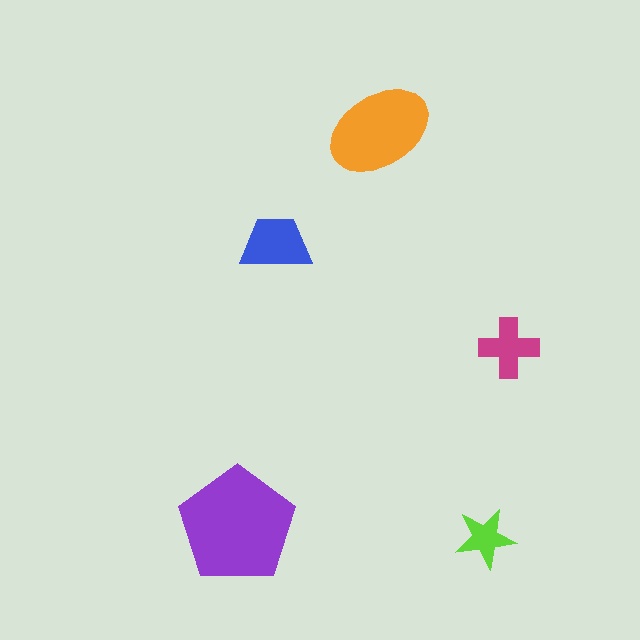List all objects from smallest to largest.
The lime star, the magenta cross, the blue trapezoid, the orange ellipse, the purple pentagon.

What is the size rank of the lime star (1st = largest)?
5th.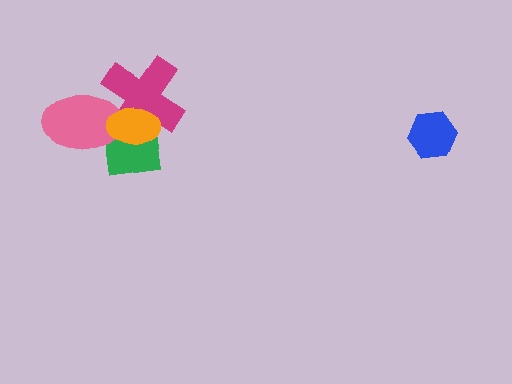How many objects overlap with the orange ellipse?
3 objects overlap with the orange ellipse.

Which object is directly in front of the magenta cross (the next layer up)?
The pink ellipse is directly in front of the magenta cross.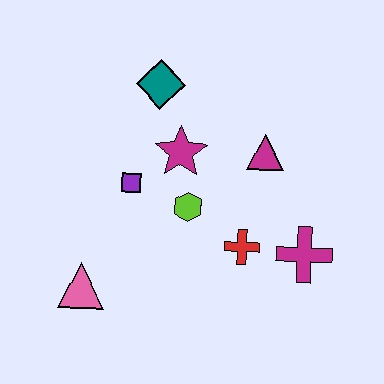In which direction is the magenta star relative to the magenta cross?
The magenta star is to the left of the magenta cross.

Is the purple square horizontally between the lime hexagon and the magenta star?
No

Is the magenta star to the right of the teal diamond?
Yes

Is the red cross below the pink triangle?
No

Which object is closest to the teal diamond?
The magenta star is closest to the teal diamond.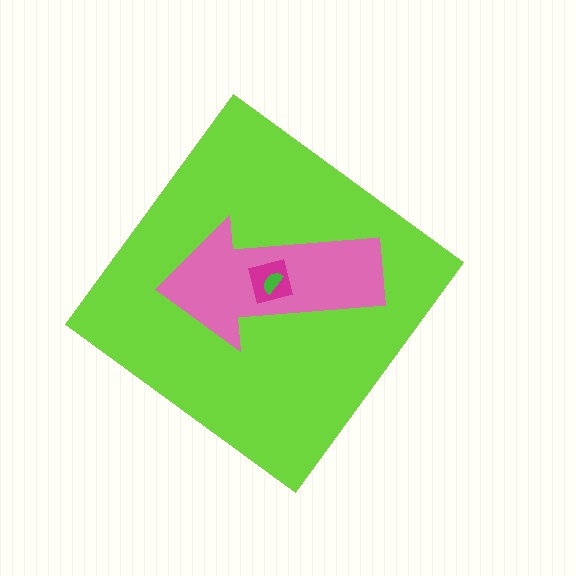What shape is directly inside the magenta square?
The green semicircle.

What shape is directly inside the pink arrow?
The magenta square.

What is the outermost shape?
The lime diamond.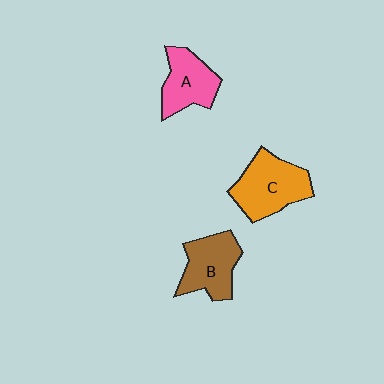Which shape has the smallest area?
Shape A (pink).